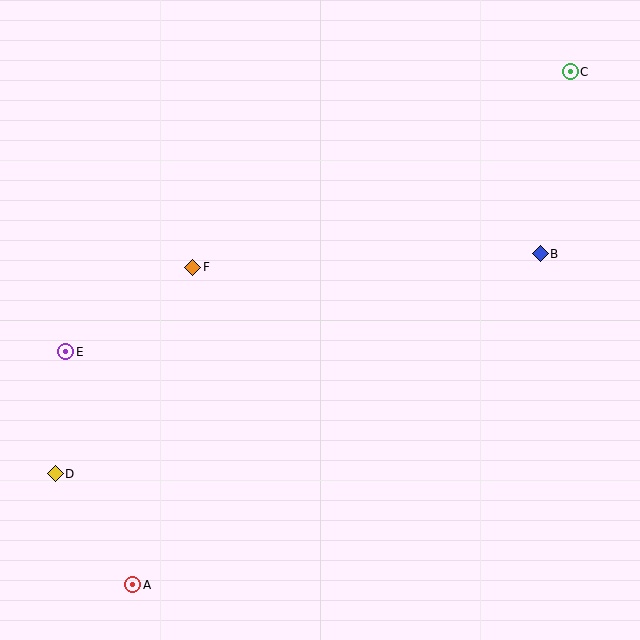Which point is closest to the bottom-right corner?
Point B is closest to the bottom-right corner.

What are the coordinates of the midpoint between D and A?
The midpoint between D and A is at (94, 529).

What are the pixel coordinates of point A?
Point A is at (133, 585).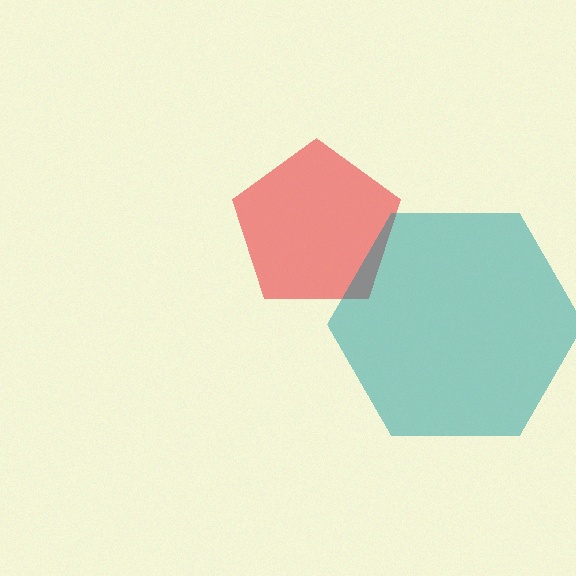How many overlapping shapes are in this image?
There are 2 overlapping shapes in the image.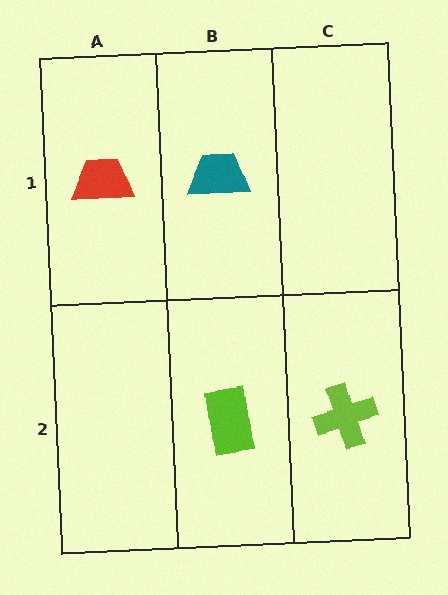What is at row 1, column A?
A red trapezoid.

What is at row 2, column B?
A lime rectangle.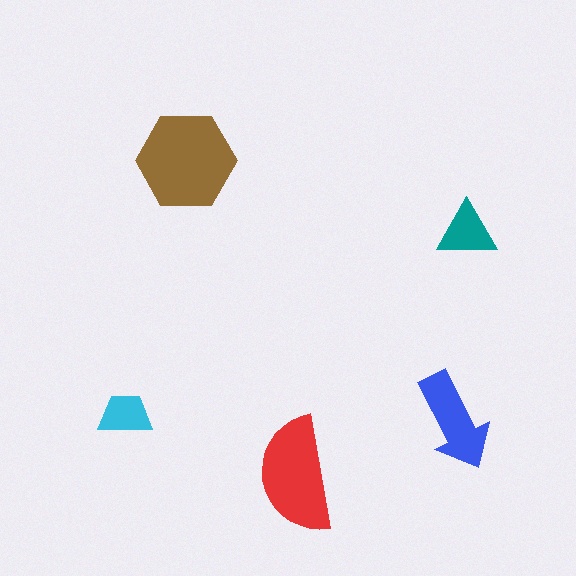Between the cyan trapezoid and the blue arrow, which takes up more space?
The blue arrow.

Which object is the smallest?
The cyan trapezoid.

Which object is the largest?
The brown hexagon.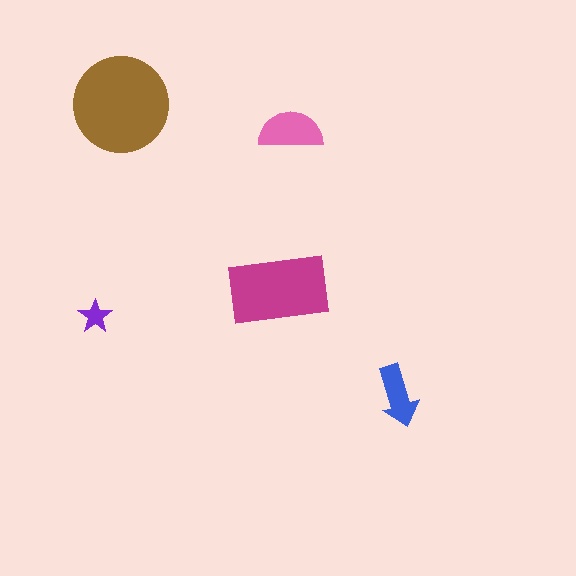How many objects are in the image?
There are 5 objects in the image.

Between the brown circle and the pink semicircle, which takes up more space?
The brown circle.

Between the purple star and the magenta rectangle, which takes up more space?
The magenta rectangle.